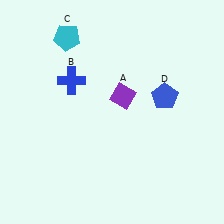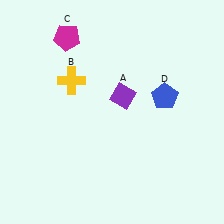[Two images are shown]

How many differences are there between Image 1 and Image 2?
There are 2 differences between the two images.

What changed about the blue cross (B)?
In Image 1, B is blue. In Image 2, it changed to yellow.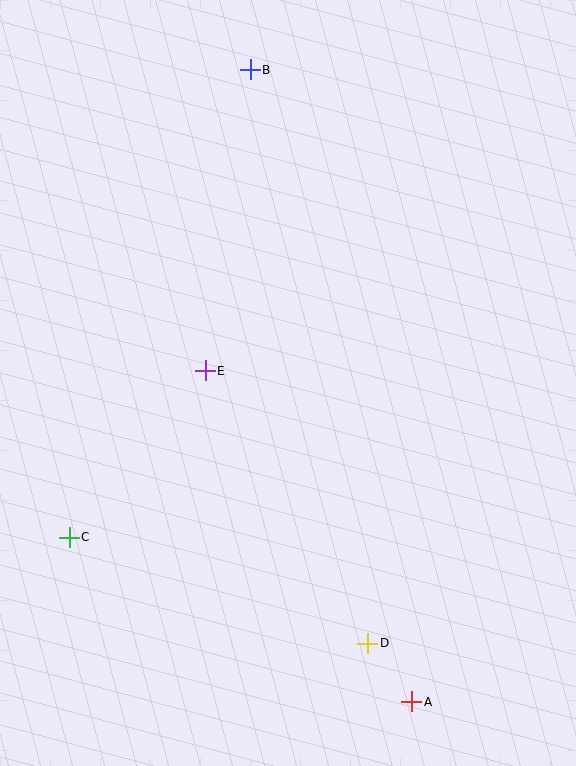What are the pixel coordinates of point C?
Point C is at (69, 537).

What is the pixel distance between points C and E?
The distance between C and E is 215 pixels.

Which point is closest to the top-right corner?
Point B is closest to the top-right corner.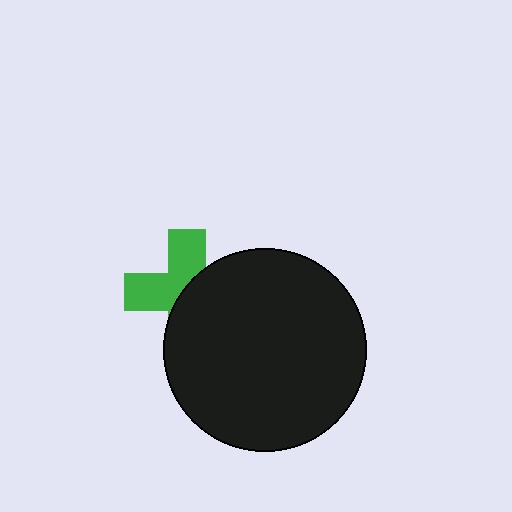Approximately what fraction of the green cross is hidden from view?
Roughly 52% of the green cross is hidden behind the black circle.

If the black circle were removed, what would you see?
You would see the complete green cross.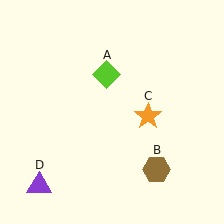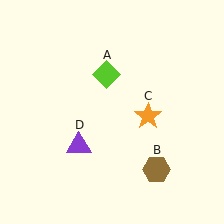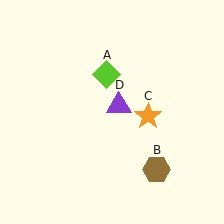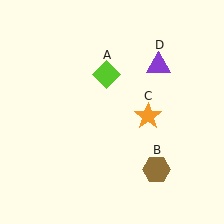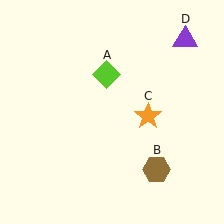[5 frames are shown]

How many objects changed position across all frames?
1 object changed position: purple triangle (object D).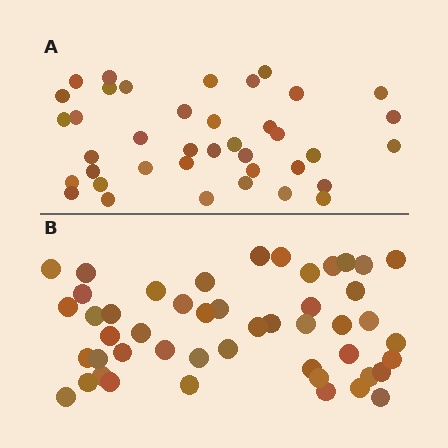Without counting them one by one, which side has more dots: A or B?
Region B (the bottom region) has more dots.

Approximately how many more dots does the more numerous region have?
Region B has roughly 8 or so more dots than region A.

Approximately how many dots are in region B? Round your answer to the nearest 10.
About 50 dots. (The exact count is 48, which rounds to 50.)